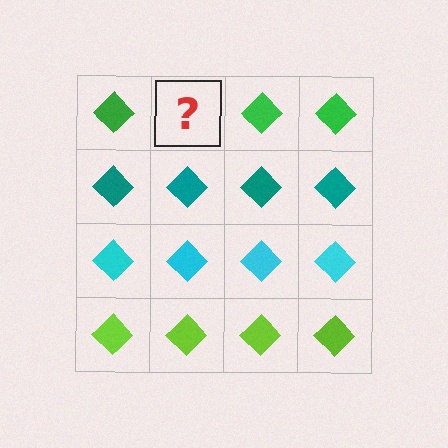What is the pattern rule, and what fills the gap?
The rule is that each row has a consistent color. The gap should be filled with a green diamond.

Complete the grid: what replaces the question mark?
The question mark should be replaced with a green diamond.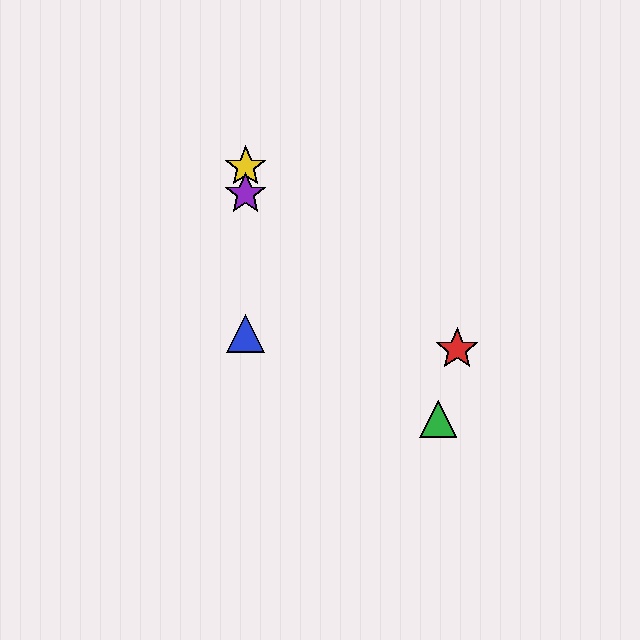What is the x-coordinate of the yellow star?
The yellow star is at x≈246.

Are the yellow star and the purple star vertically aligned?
Yes, both are at x≈246.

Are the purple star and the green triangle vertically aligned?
No, the purple star is at x≈246 and the green triangle is at x≈438.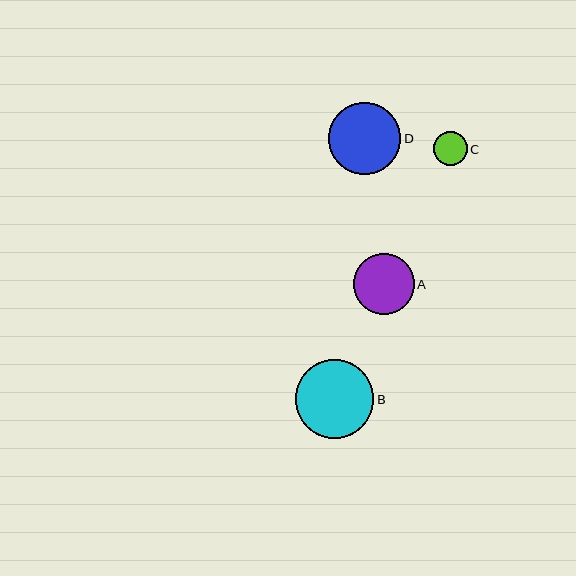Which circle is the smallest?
Circle C is the smallest with a size of approximately 34 pixels.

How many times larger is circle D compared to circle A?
Circle D is approximately 1.2 times the size of circle A.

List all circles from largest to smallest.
From largest to smallest: B, D, A, C.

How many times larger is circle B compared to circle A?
Circle B is approximately 1.3 times the size of circle A.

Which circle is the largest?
Circle B is the largest with a size of approximately 78 pixels.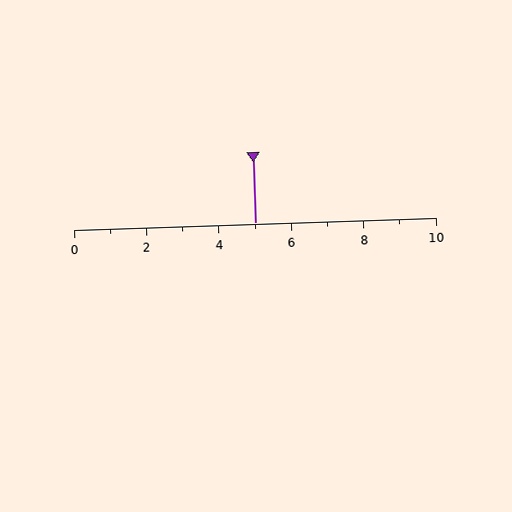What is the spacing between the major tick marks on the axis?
The major ticks are spaced 2 apart.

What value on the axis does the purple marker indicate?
The marker indicates approximately 5.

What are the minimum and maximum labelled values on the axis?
The axis runs from 0 to 10.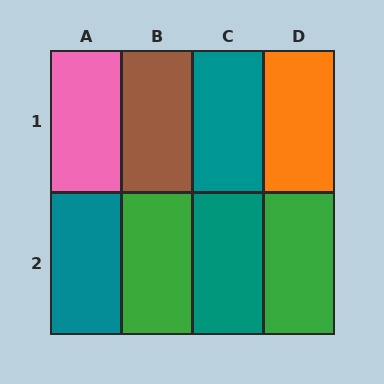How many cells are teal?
3 cells are teal.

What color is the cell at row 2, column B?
Green.